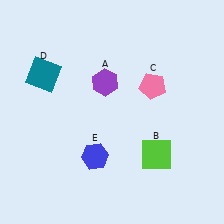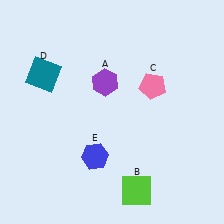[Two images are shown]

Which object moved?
The lime square (B) moved down.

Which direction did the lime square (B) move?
The lime square (B) moved down.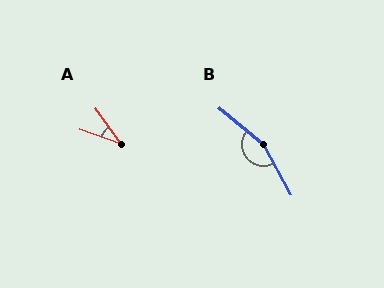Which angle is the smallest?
A, at approximately 34 degrees.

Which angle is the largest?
B, at approximately 158 degrees.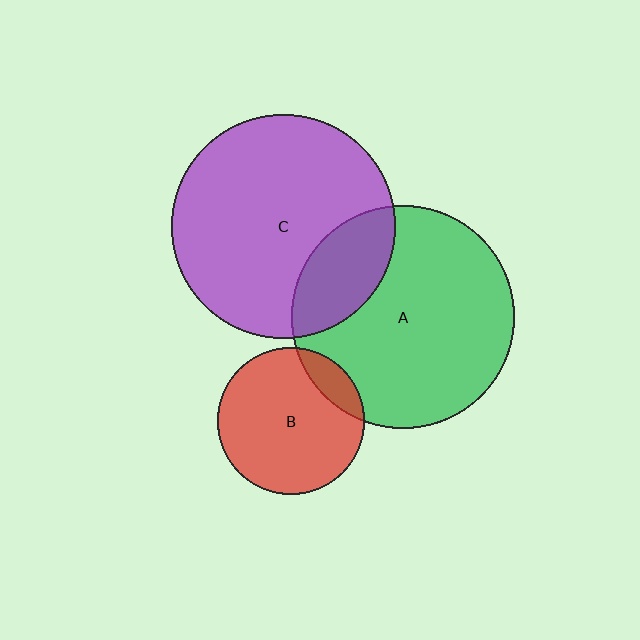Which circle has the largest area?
Circle C (purple).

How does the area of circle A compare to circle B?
Approximately 2.3 times.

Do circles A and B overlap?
Yes.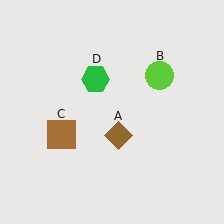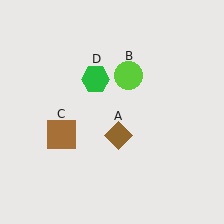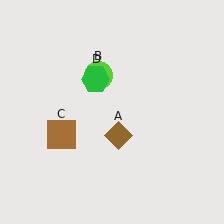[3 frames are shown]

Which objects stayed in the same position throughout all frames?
Brown diamond (object A) and brown square (object C) and green hexagon (object D) remained stationary.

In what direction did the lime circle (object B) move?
The lime circle (object B) moved left.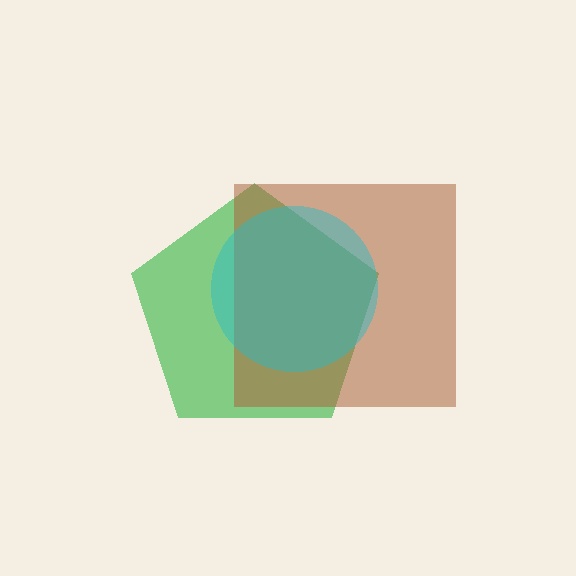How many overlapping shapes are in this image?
There are 3 overlapping shapes in the image.